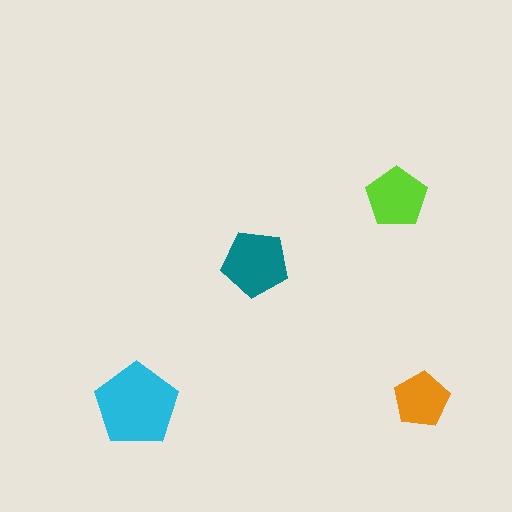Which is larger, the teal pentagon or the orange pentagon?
The teal one.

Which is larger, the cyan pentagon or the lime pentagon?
The cyan one.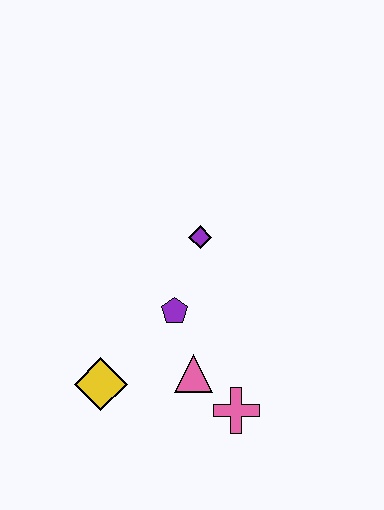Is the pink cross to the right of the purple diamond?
Yes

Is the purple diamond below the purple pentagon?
No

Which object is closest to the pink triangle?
The pink cross is closest to the pink triangle.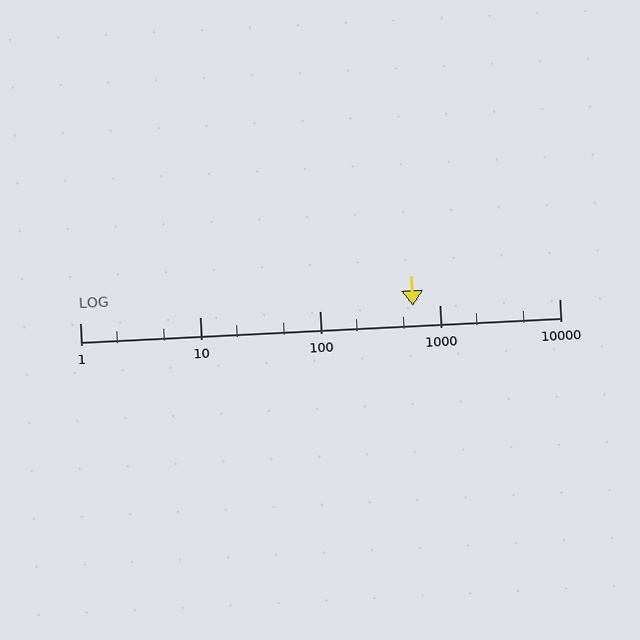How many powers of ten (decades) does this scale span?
The scale spans 4 decades, from 1 to 10000.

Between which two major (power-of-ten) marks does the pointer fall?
The pointer is between 100 and 1000.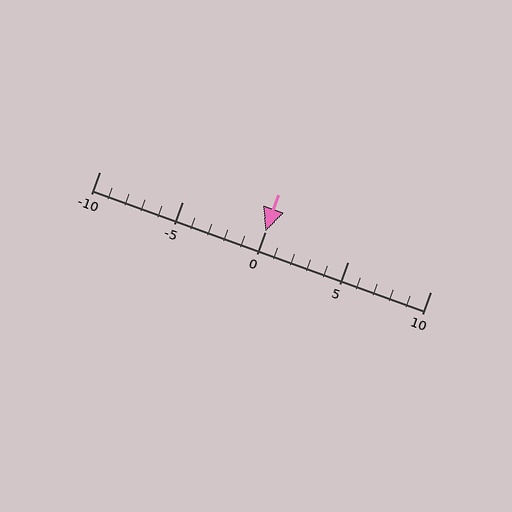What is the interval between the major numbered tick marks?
The major tick marks are spaced 5 units apart.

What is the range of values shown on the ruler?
The ruler shows values from -10 to 10.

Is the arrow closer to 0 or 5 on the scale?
The arrow is closer to 0.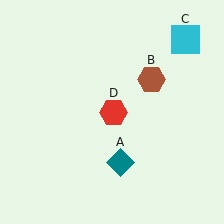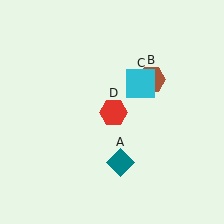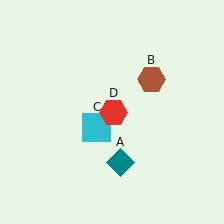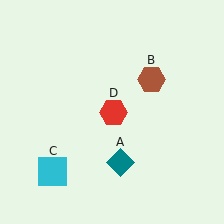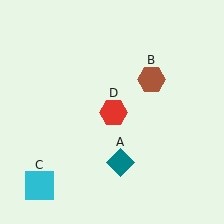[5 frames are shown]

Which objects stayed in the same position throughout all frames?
Teal diamond (object A) and brown hexagon (object B) and red hexagon (object D) remained stationary.